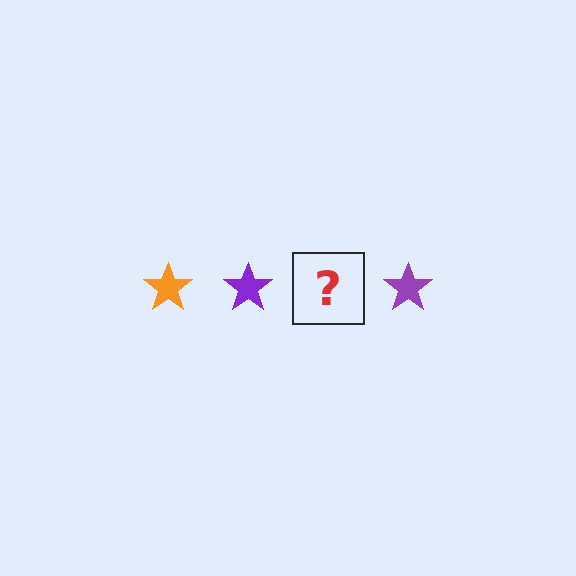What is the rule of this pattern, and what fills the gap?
The rule is that the pattern cycles through orange, purple stars. The gap should be filled with an orange star.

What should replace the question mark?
The question mark should be replaced with an orange star.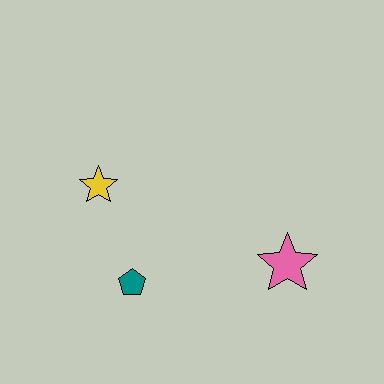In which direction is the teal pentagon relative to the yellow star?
The teal pentagon is below the yellow star.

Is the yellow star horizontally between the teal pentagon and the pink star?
No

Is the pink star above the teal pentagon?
Yes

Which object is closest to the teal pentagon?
The yellow star is closest to the teal pentagon.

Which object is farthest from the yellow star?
The pink star is farthest from the yellow star.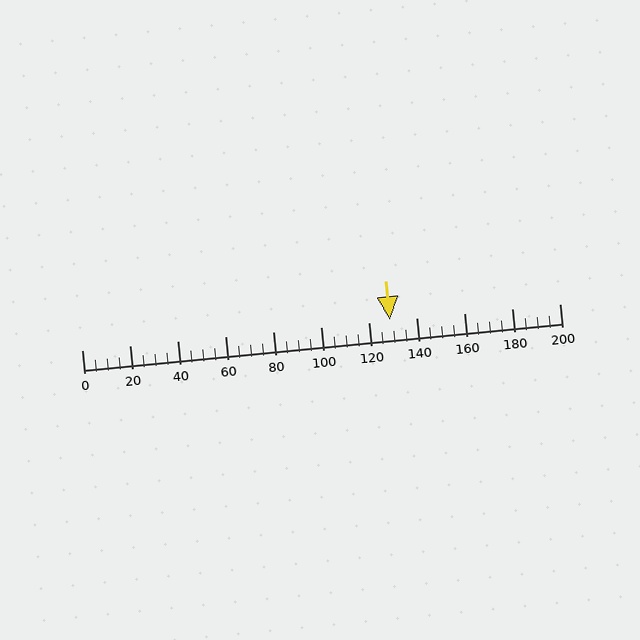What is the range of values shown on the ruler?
The ruler shows values from 0 to 200.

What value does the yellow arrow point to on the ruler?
The yellow arrow points to approximately 129.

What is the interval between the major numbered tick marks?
The major tick marks are spaced 20 units apart.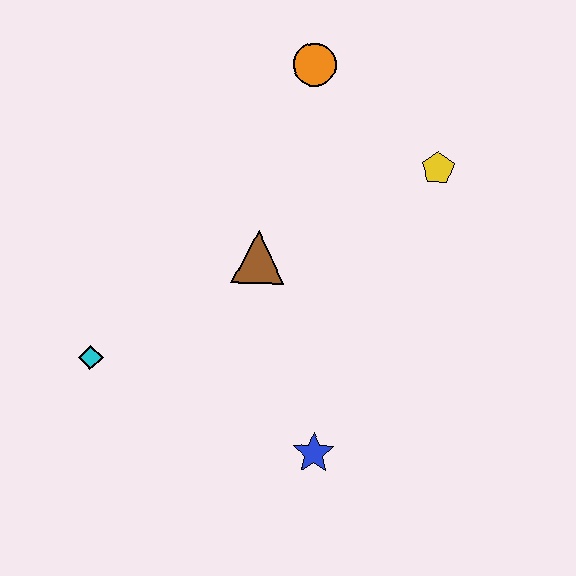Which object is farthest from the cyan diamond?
The yellow pentagon is farthest from the cyan diamond.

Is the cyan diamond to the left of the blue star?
Yes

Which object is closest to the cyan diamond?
The brown triangle is closest to the cyan diamond.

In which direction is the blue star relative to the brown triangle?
The blue star is below the brown triangle.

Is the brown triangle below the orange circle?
Yes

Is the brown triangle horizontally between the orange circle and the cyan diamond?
Yes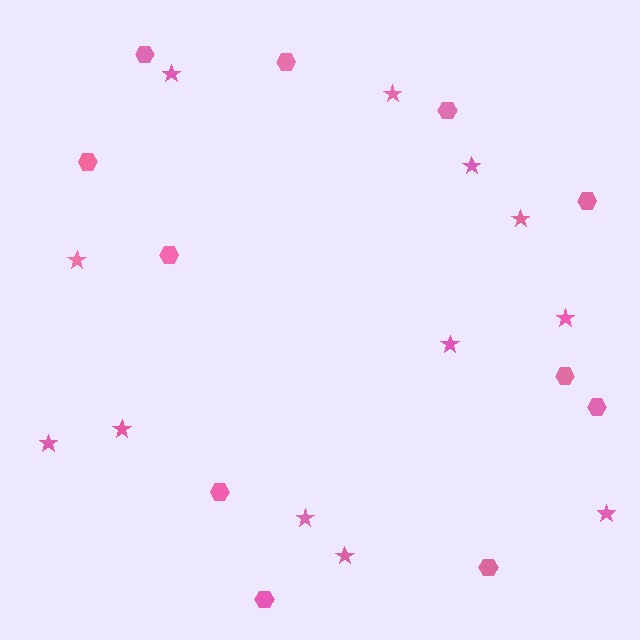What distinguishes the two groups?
There are 2 groups: one group of stars (12) and one group of hexagons (11).